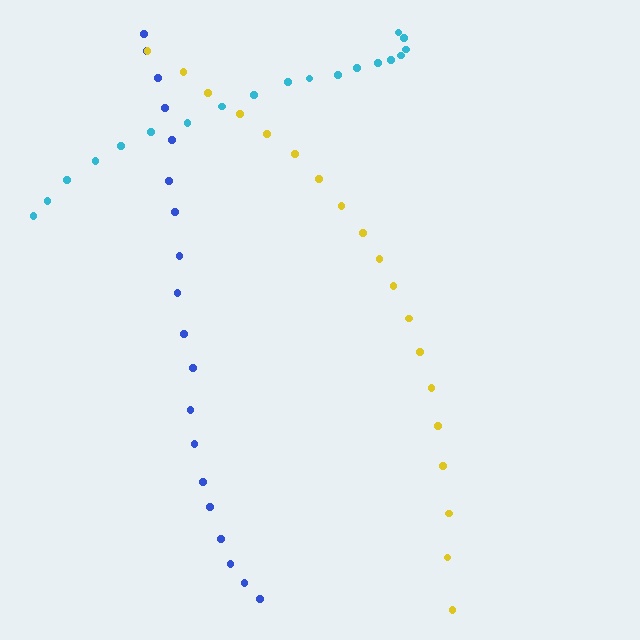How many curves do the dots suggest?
There are 3 distinct paths.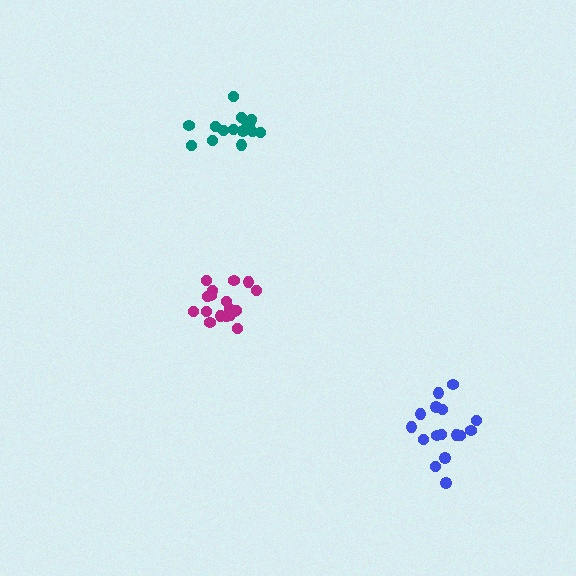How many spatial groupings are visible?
There are 3 spatial groupings.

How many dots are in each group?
Group 1: 16 dots, Group 2: 16 dots, Group 3: 18 dots (50 total).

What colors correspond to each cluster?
The clusters are colored: teal, blue, magenta.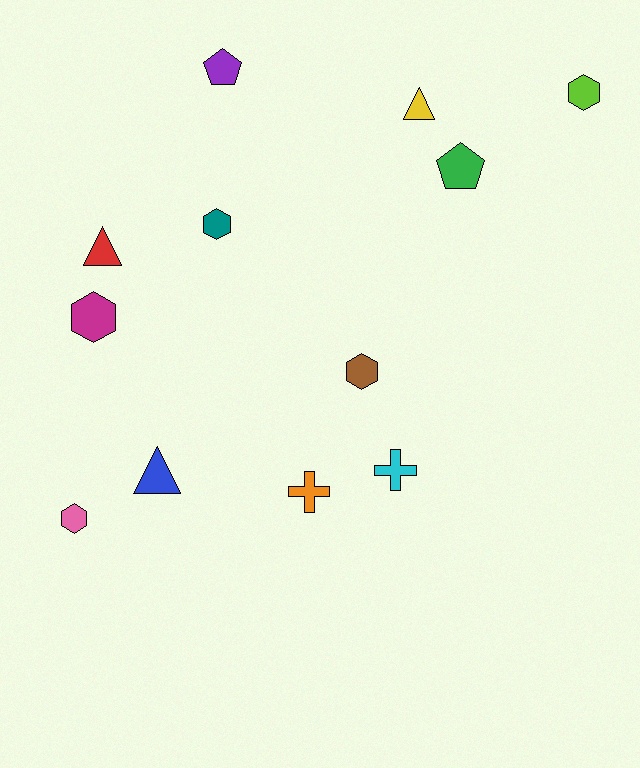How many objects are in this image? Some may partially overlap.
There are 12 objects.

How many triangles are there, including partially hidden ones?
There are 3 triangles.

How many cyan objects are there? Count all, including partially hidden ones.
There is 1 cyan object.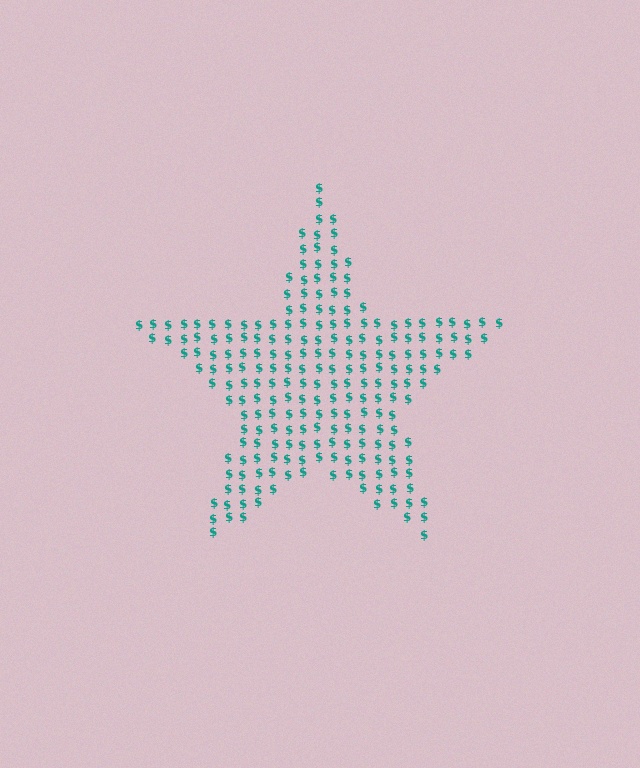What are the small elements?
The small elements are dollar signs.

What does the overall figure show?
The overall figure shows a star.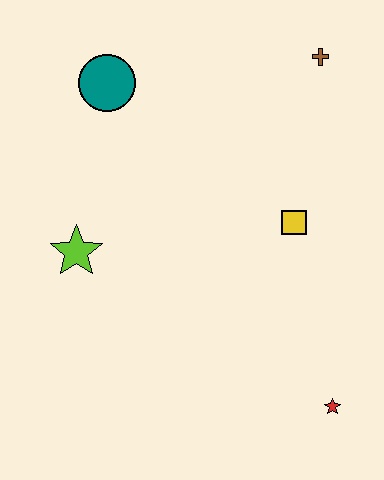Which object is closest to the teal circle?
The lime star is closest to the teal circle.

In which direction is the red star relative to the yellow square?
The red star is below the yellow square.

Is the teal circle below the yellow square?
No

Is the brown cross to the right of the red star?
No